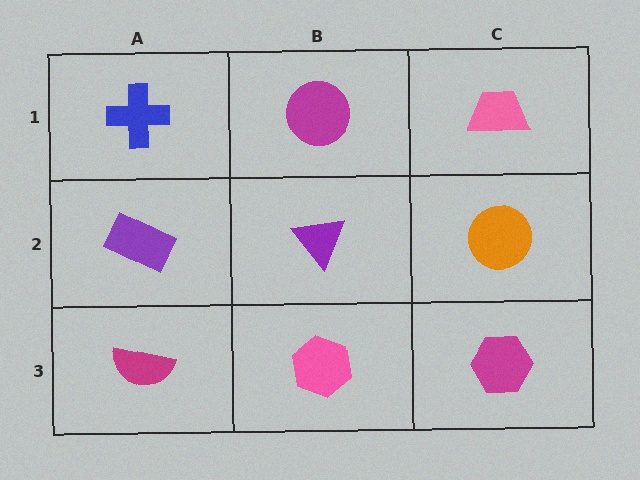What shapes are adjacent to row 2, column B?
A magenta circle (row 1, column B), a pink hexagon (row 3, column B), a purple rectangle (row 2, column A), an orange circle (row 2, column C).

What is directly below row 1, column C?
An orange circle.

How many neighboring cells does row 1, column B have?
3.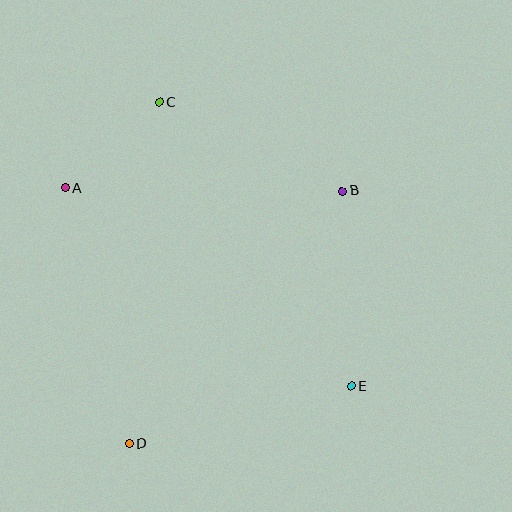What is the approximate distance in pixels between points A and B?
The distance between A and B is approximately 277 pixels.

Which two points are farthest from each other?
Points A and E are farthest from each other.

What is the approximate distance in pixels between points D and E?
The distance between D and E is approximately 229 pixels.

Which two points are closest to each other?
Points A and C are closest to each other.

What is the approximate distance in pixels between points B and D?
The distance between B and D is approximately 331 pixels.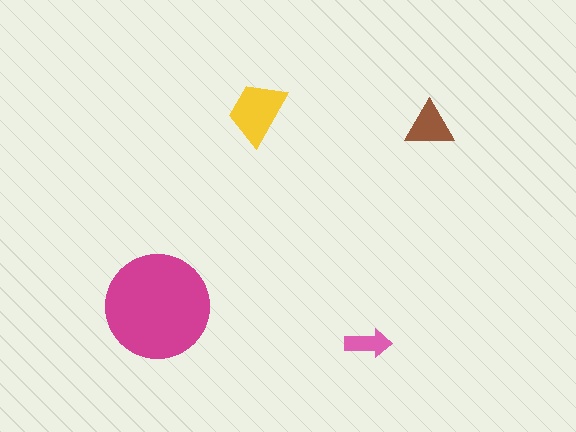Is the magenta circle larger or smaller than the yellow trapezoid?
Larger.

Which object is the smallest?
The pink arrow.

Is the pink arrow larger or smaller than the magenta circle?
Smaller.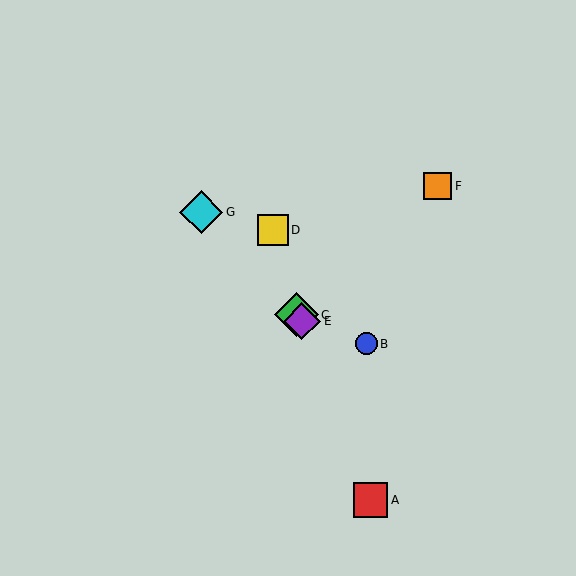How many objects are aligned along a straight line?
3 objects (C, E, G) are aligned along a straight line.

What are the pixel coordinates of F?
Object F is at (437, 186).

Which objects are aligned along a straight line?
Objects C, E, G are aligned along a straight line.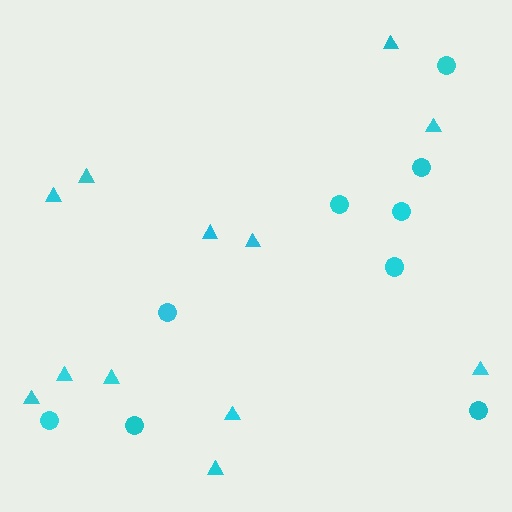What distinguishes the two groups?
There are 2 groups: one group of triangles (12) and one group of circles (9).